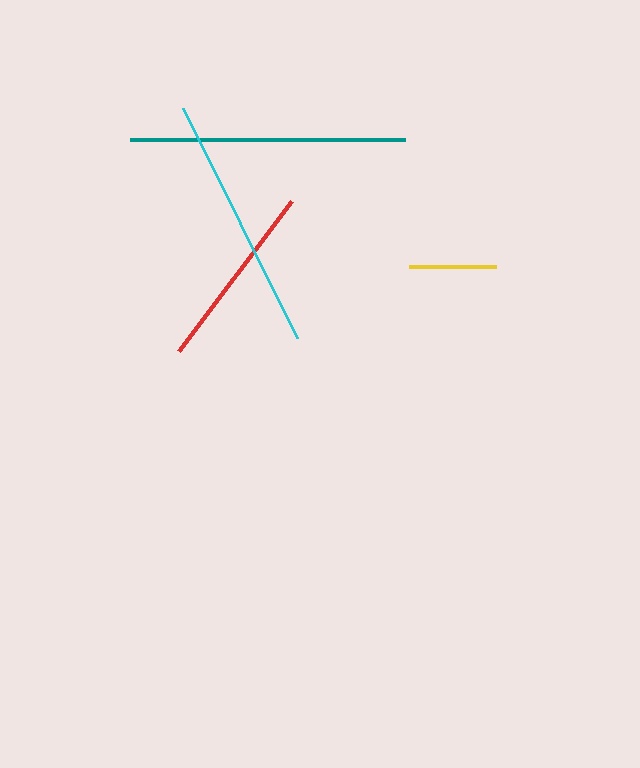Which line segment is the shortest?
The yellow line is the shortest at approximately 87 pixels.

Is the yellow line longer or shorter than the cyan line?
The cyan line is longer than the yellow line.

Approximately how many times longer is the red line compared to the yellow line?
The red line is approximately 2.2 times the length of the yellow line.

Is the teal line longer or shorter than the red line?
The teal line is longer than the red line.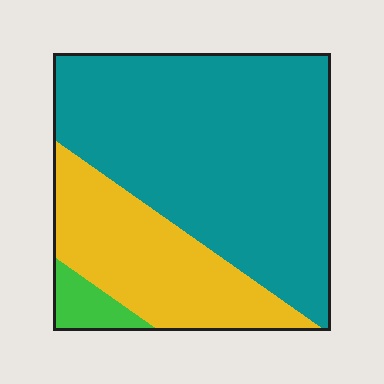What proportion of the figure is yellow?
Yellow takes up about one quarter (1/4) of the figure.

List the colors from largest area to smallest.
From largest to smallest: teal, yellow, green.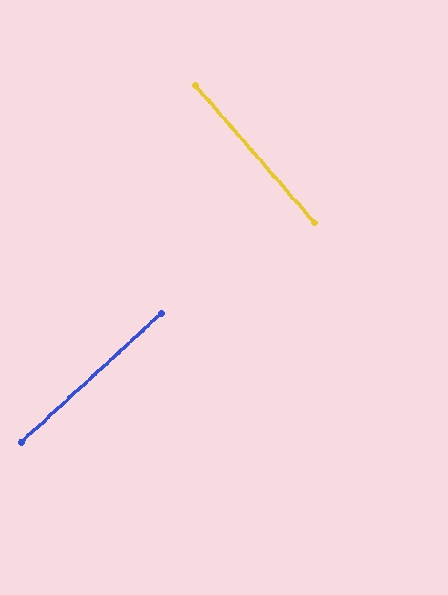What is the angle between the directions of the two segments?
Approximately 88 degrees.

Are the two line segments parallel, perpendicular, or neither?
Perpendicular — they meet at approximately 88°.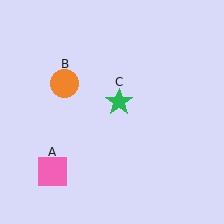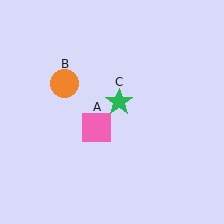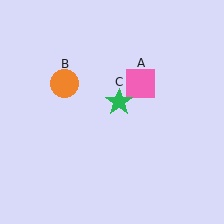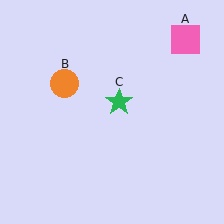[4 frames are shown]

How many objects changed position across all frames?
1 object changed position: pink square (object A).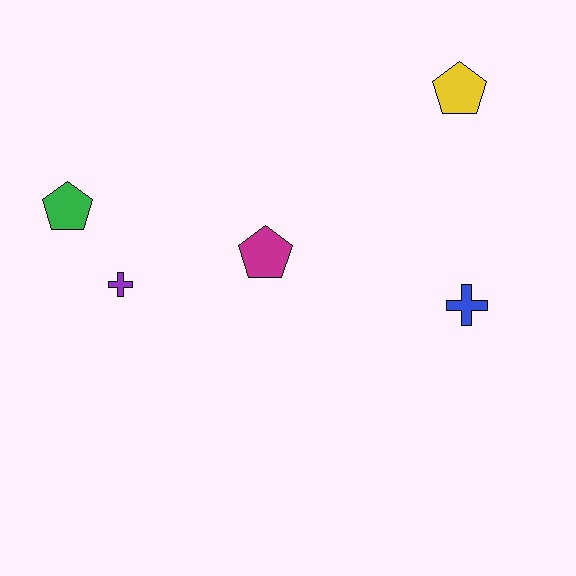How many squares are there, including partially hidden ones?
There are no squares.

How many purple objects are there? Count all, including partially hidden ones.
There is 1 purple object.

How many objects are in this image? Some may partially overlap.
There are 5 objects.